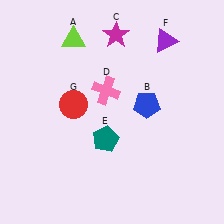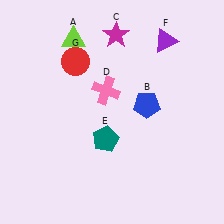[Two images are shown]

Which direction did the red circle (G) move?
The red circle (G) moved up.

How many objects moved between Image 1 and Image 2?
1 object moved between the two images.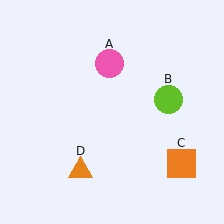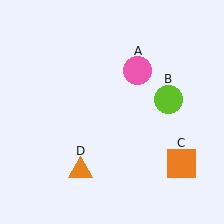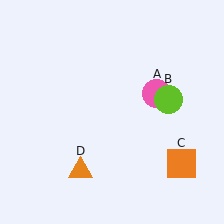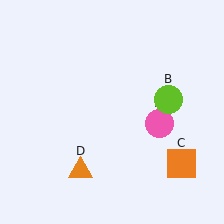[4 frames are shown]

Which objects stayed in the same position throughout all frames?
Lime circle (object B) and orange square (object C) and orange triangle (object D) remained stationary.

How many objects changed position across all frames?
1 object changed position: pink circle (object A).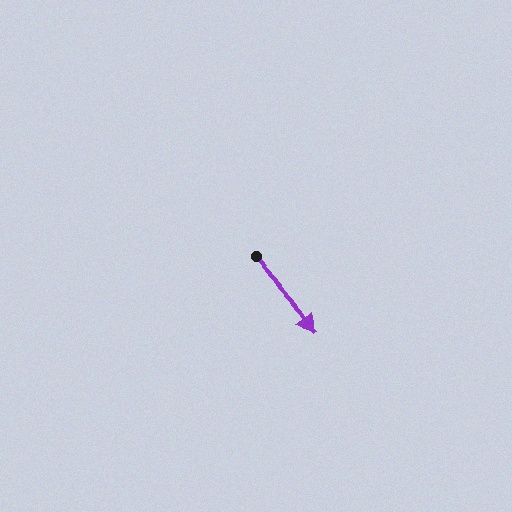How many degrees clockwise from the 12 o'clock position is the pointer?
Approximately 140 degrees.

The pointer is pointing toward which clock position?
Roughly 5 o'clock.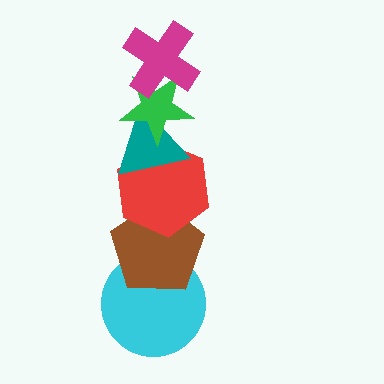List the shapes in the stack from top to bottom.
From top to bottom: the magenta cross, the green star, the teal triangle, the red hexagon, the brown pentagon, the cyan circle.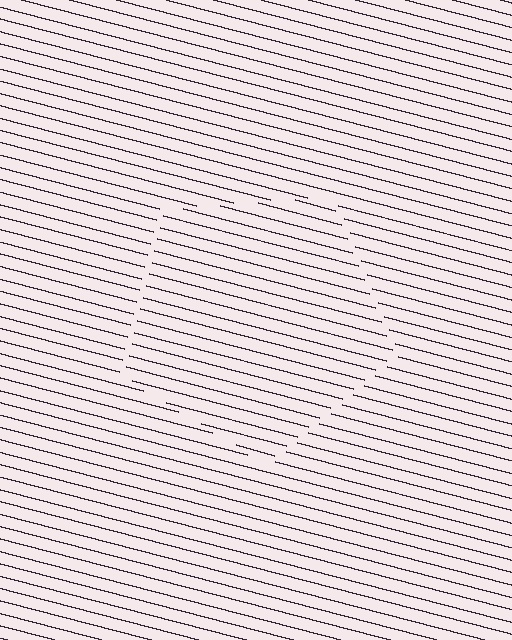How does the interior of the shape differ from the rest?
The interior of the shape contains the same grating, shifted by half a period — the contour is defined by the phase discontinuity where line-ends from the inner and outer gratings abut.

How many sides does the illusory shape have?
5 sides — the line-ends trace a pentagon.